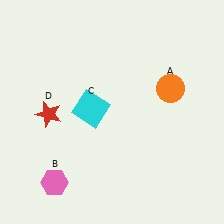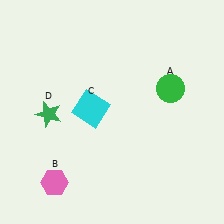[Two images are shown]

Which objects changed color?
A changed from orange to green. D changed from red to green.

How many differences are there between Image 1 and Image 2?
There are 2 differences between the two images.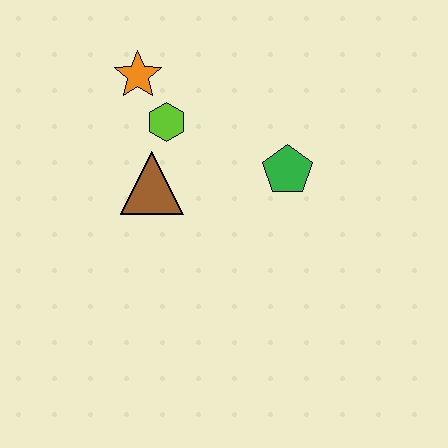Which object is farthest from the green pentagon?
The orange star is farthest from the green pentagon.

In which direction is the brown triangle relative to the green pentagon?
The brown triangle is to the left of the green pentagon.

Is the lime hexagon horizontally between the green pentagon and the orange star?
Yes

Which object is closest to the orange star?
The lime hexagon is closest to the orange star.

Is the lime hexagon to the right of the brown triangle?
Yes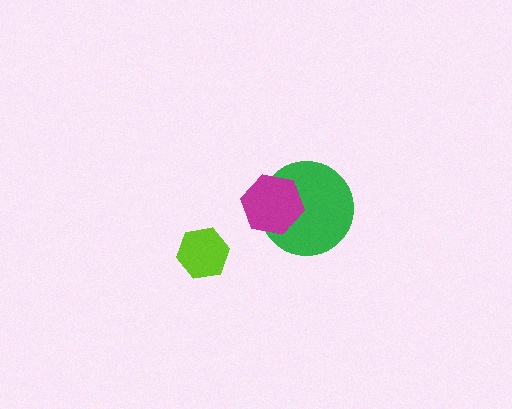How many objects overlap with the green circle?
1 object overlaps with the green circle.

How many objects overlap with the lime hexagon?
0 objects overlap with the lime hexagon.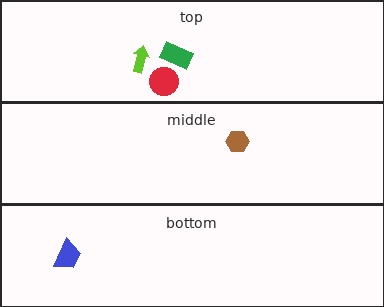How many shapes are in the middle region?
1.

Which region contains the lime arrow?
The top region.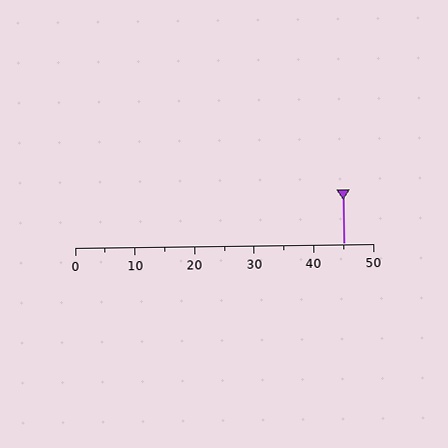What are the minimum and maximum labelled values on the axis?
The axis runs from 0 to 50.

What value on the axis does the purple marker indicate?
The marker indicates approximately 45.